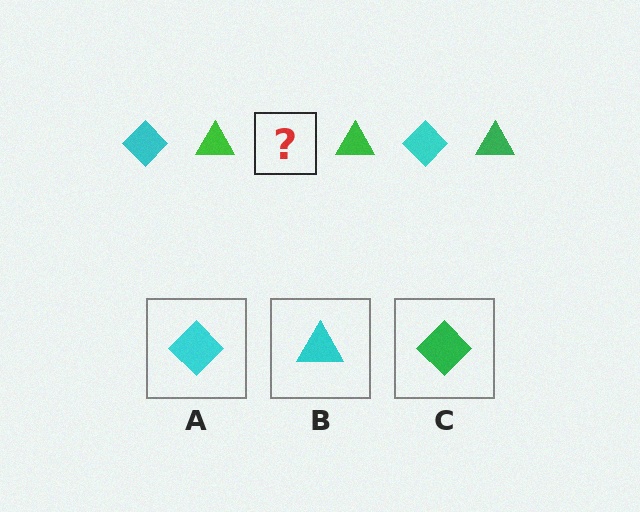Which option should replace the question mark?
Option A.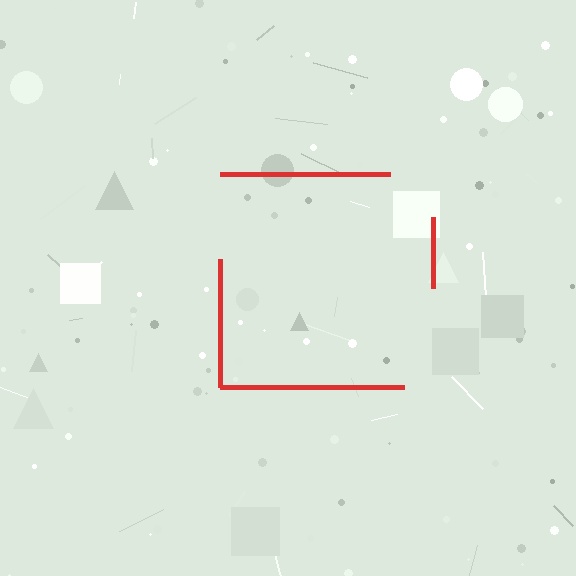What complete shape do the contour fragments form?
The contour fragments form a square.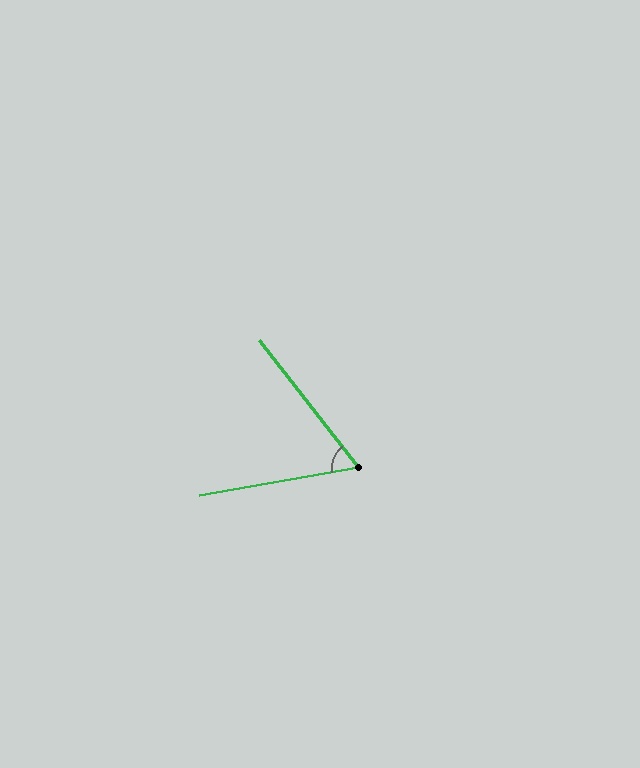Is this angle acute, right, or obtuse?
It is acute.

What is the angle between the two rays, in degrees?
Approximately 62 degrees.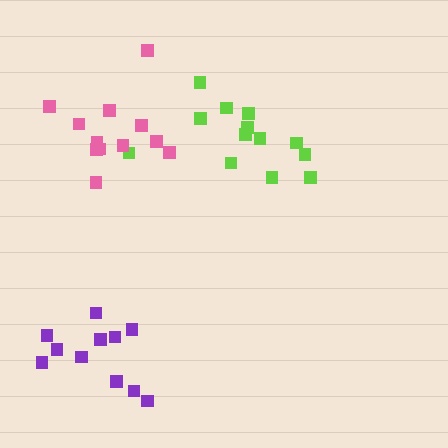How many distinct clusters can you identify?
There are 3 distinct clusters.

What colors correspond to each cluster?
The clusters are colored: lime, pink, purple.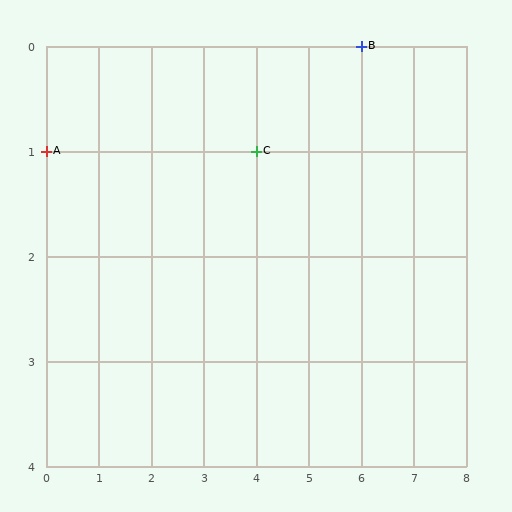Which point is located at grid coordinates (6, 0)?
Point B is at (6, 0).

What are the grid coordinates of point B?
Point B is at grid coordinates (6, 0).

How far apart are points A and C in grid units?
Points A and C are 4 columns apart.